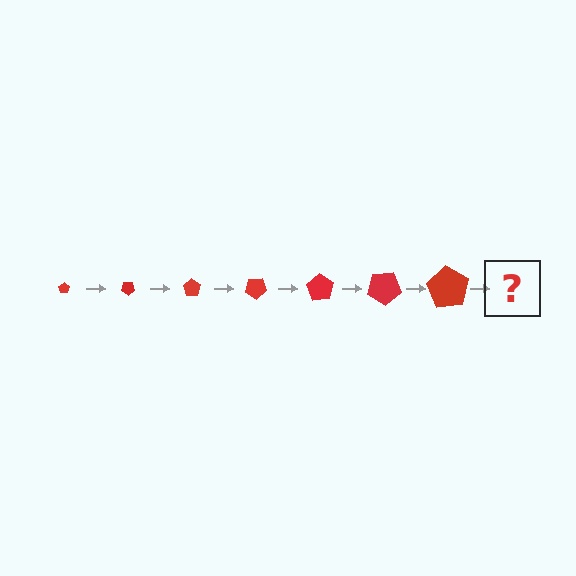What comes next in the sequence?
The next element should be a pentagon, larger than the previous one and rotated 245 degrees from the start.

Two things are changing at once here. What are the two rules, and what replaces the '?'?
The two rules are that the pentagon grows larger each step and it rotates 35 degrees each step. The '?' should be a pentagon, larger than the previous one and rotated 245 degrees from the start.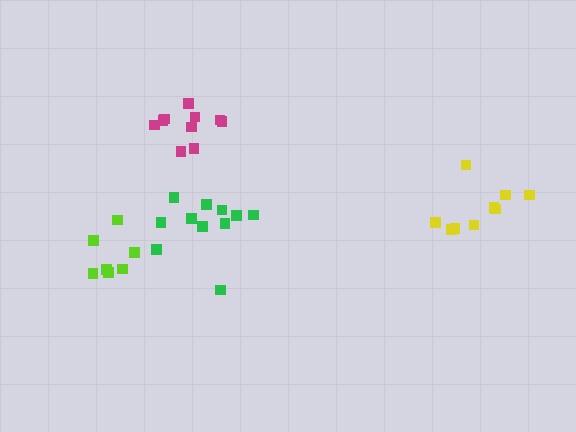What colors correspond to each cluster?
The clusters are colored: lime, magenta, yellow, green.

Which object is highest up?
The magenta cluster is topmost.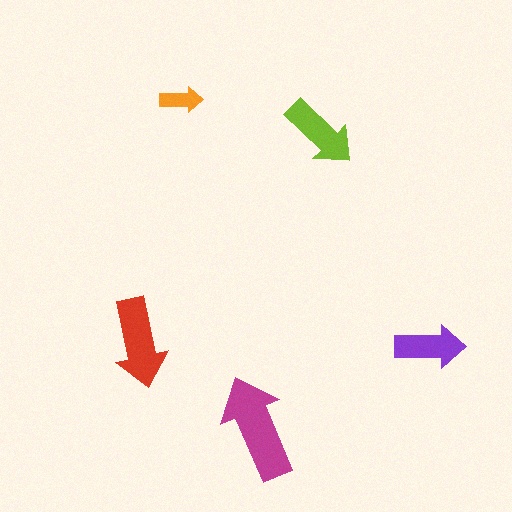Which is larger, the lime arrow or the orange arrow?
The lime one.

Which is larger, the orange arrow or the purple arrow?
The purple one.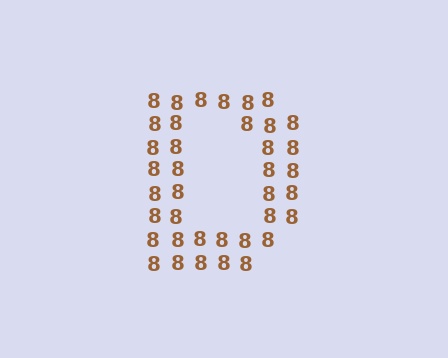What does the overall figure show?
The overall figure shows the letter D.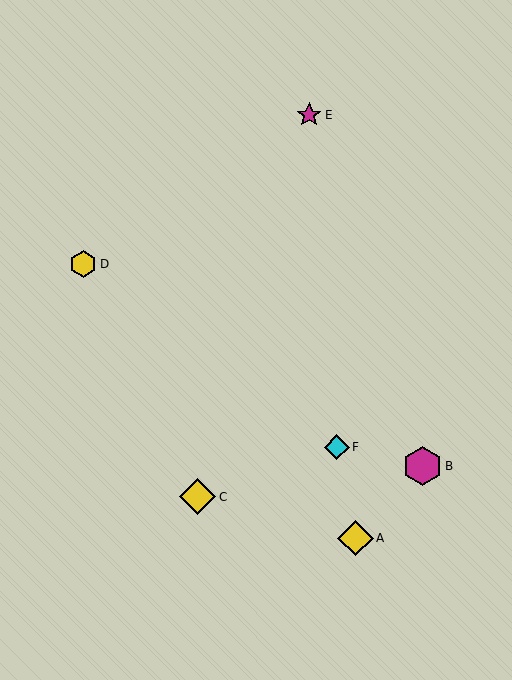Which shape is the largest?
The magenta hexagon (labeled B) is the largest.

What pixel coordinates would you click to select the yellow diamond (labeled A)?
Click at (355, 538) to select the yellow diamond A.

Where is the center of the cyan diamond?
The center of the cyan diamond is at (337, 447).